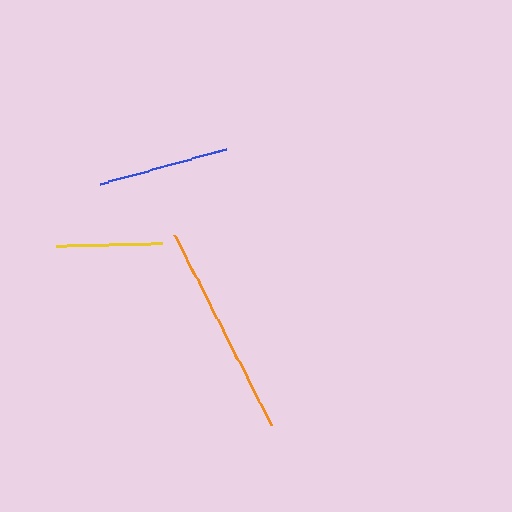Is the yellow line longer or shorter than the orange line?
The orange line is longer than the yellow line.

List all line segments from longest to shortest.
From longest to shortest: orange, blue, yellow.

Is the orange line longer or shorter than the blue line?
The orange line is longer than the blue line.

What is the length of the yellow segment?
The yellow segment is approximately 106 pixels long.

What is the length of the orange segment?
The orange segment is approximately 213 pixels long.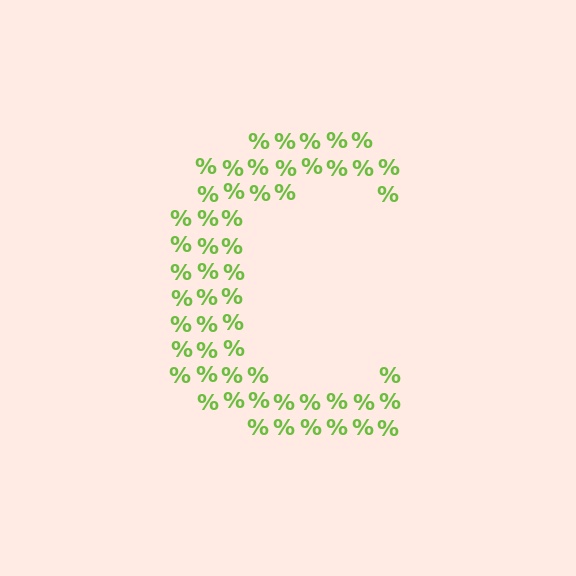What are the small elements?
The small elements are percent signs.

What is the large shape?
The large shape is the letter C.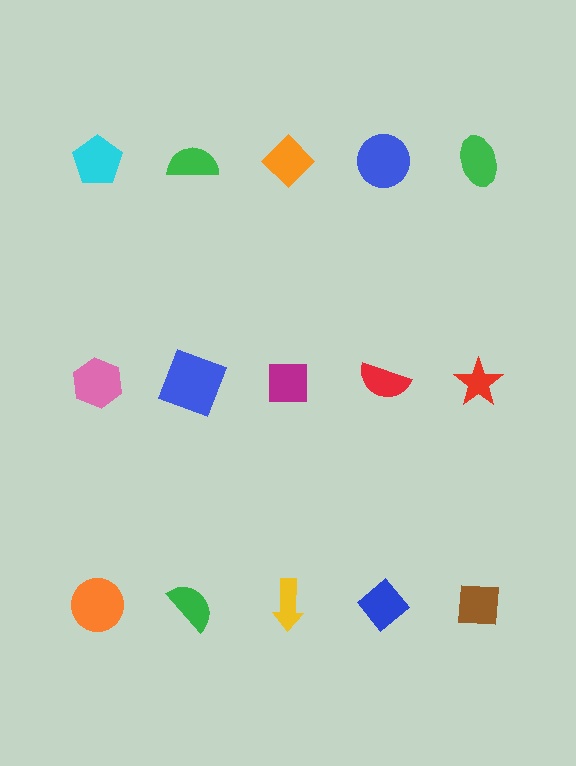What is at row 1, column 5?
A green ellipse.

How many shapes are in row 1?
5 shapes.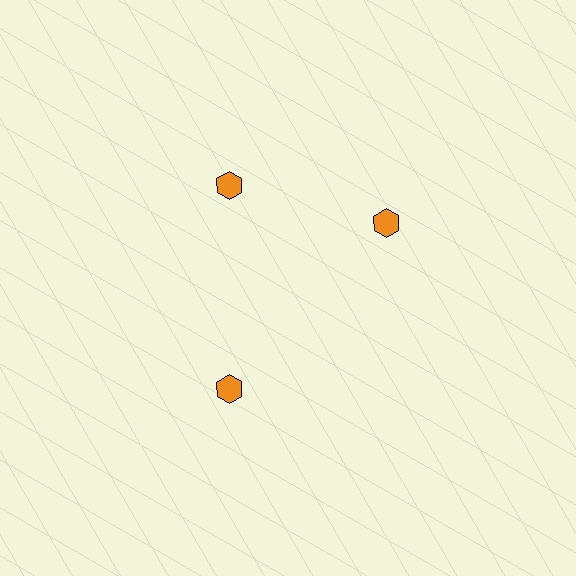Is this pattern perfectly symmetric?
No. The 3 orange hexagons are arranged in a ring, but one element near the 3 o'clock position is rotated out of alignment along the ring, breaking the 3-fold rotational symmetry.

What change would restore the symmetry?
The symmetry would be restored by rotating it back into even spacing with its neighbors so that all 3 hexagons sit at equal angles and equal distance from the center.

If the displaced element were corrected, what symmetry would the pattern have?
It would have 3-fold rotational symmetry — the pattern would map onto itself every 120 degrees.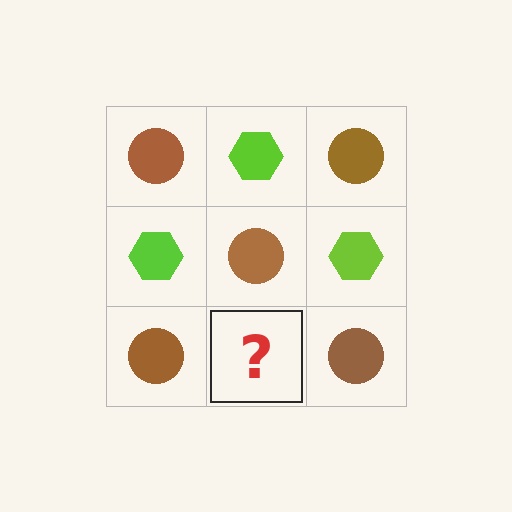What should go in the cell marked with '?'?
The missing cell should contain a lime hexagon.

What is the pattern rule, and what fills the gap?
The rule is that it alternates brown circle and lime hexagon in a checkerboard pattern. The gap should be filled with a lime hexagon.